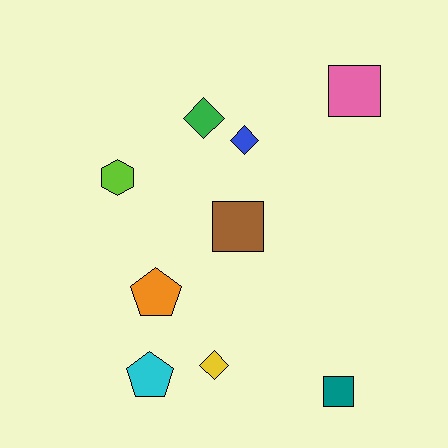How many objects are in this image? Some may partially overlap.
There are 9 objects.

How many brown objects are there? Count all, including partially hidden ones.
There is 1 brown object.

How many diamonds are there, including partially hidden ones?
There are 3 diamonds.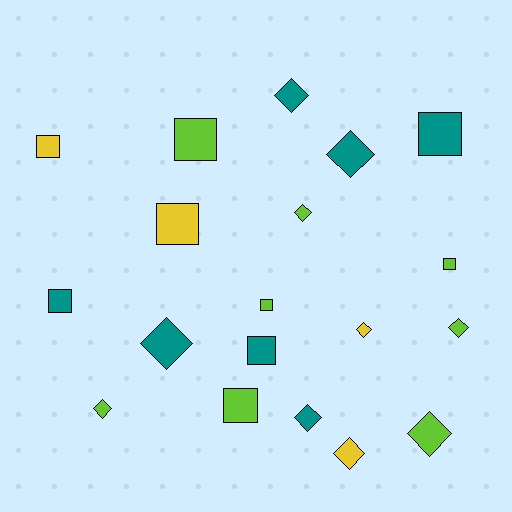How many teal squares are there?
There are 3 teal squares.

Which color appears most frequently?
Lime, with 8 objects.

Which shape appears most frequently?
Diamond, with 10 objects.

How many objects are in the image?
There are 19 objects.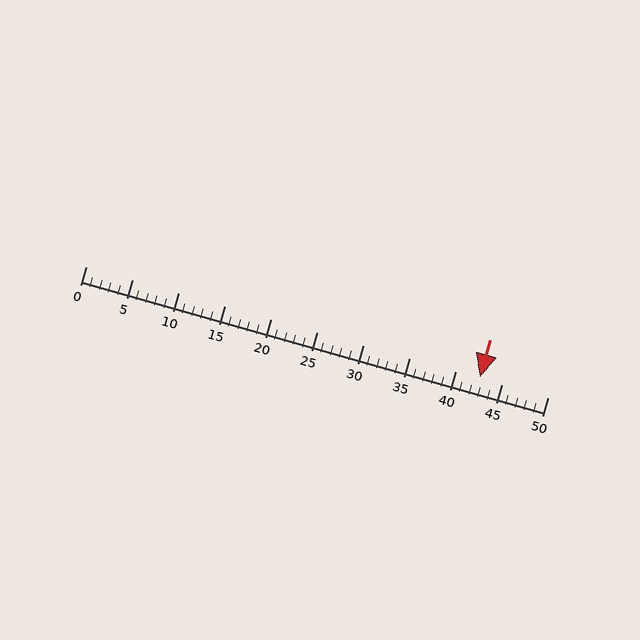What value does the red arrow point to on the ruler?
The red arrow points to approximately 43.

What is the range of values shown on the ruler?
The ruler shows values from 0 to 50.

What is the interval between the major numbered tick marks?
The major tick marks are spaced 5 units apart.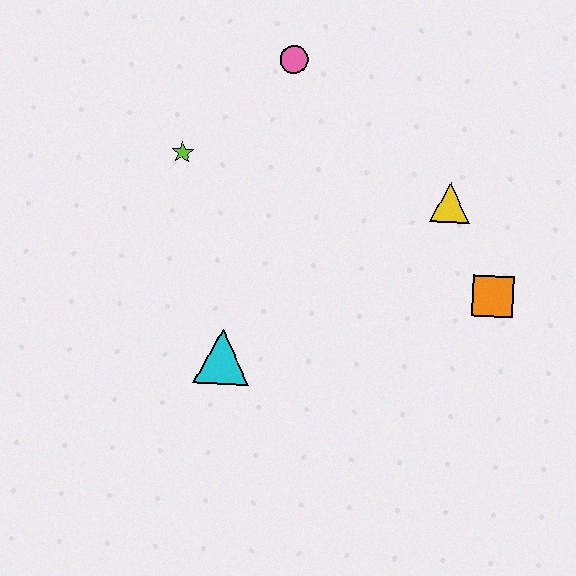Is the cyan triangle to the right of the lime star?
Yes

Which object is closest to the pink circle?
The lime star is closest to the pink circle.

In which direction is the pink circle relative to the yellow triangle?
The pink circle is to the left of the yellow triangle.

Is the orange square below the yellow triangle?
Yes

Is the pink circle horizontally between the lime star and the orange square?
Yes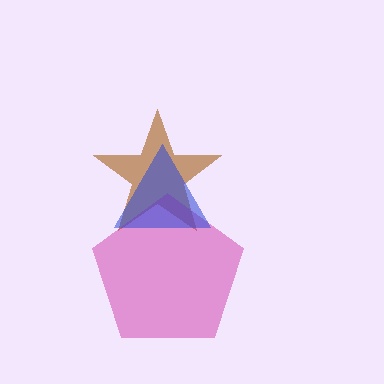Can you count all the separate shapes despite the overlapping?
Yes, there are 3 separate shapes.